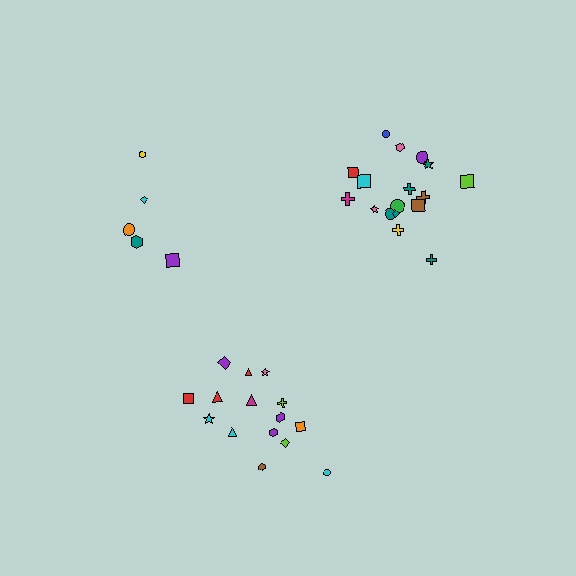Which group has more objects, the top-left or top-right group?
The top-right group.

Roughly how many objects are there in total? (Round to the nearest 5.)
Roughly 40 objects in total.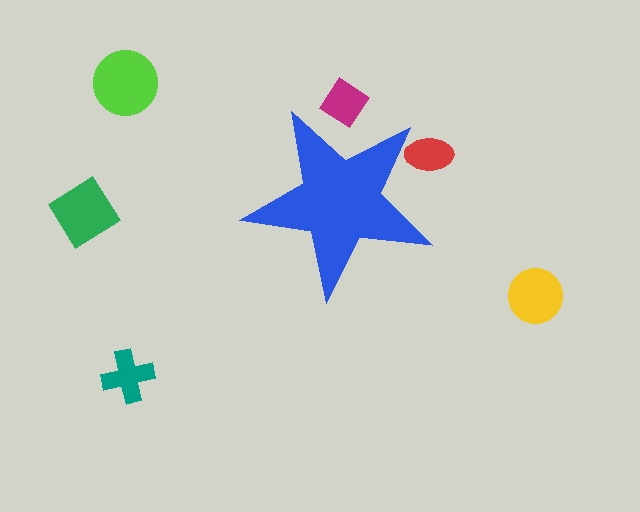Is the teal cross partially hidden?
No, the teal cross is fully visible.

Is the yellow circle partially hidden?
No, the yellow circle is fully visible.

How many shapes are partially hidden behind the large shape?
2 shapes are partially hidden.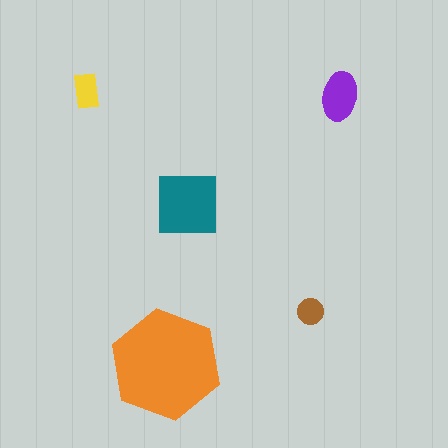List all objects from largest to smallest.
The orange hexagon, the teal square, the purple ellipse, the yellow rectangle, the brown circle.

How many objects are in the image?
There are 5 objects in the image.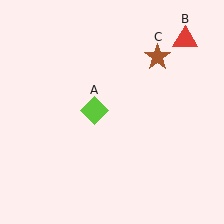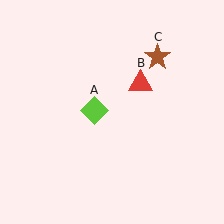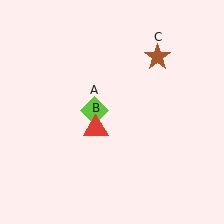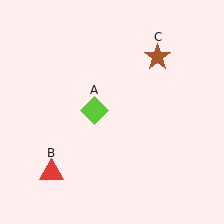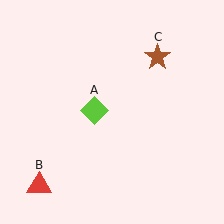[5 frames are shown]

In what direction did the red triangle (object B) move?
The red triangle (object B) moved down and to the left.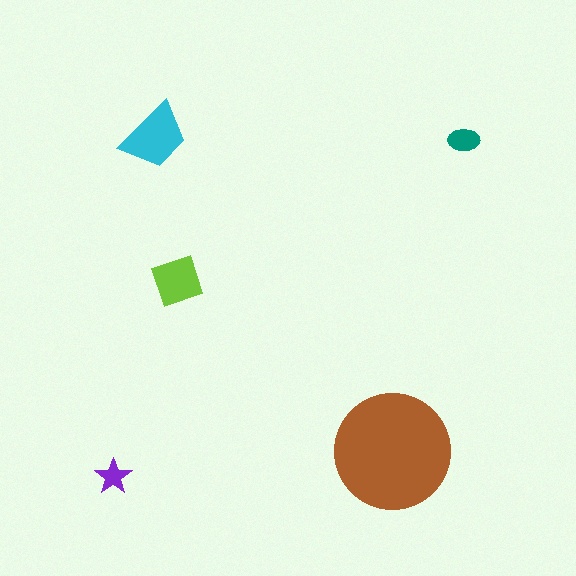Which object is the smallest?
The purple star.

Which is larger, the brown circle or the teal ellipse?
The brown circle.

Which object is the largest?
The brown circle.